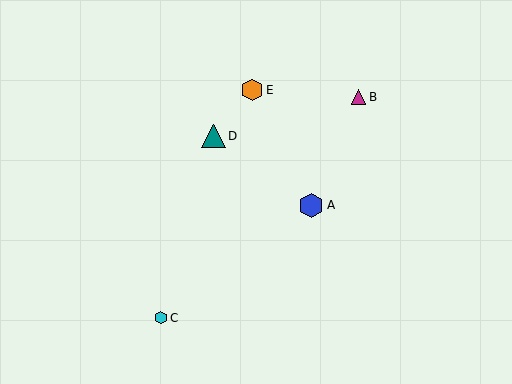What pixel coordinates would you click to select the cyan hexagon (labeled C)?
Click at (161, 318) to select the cyan hexagon C.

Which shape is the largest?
The blue hexagon (labeled A) is the largest.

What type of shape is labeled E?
Shape E is an orange hexagon.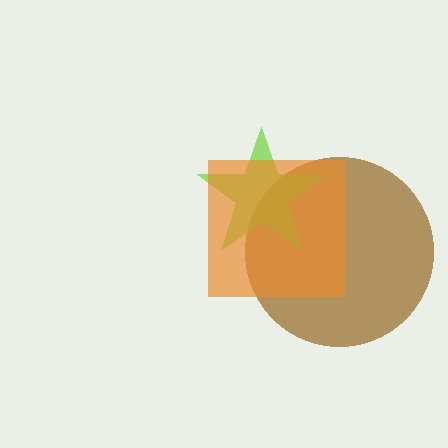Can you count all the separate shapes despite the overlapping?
Yes, there are 3 separate shapes.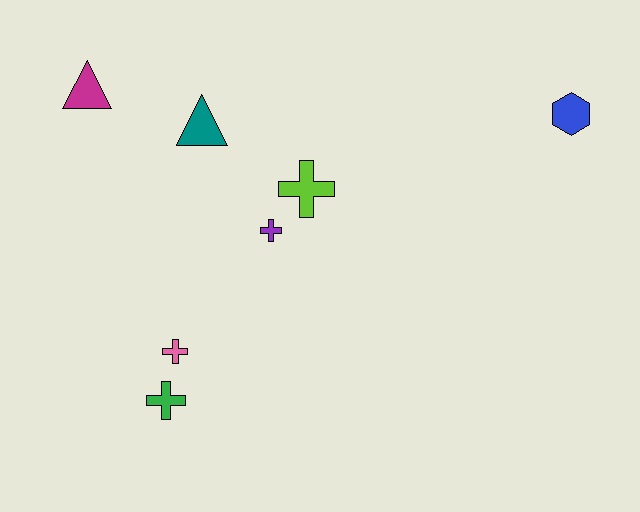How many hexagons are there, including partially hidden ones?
There is 1 hexagon.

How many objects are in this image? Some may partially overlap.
There are 7 objects.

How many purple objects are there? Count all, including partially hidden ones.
There is 1 purple object.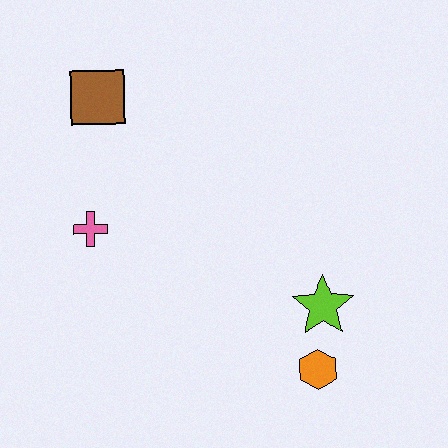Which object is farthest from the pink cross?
The orange hexagon is farthest from the pink cross.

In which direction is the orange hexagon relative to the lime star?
The orange hexagon is below the lime star.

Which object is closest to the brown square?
The pink cross is closest to the brown square.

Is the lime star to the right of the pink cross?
Yes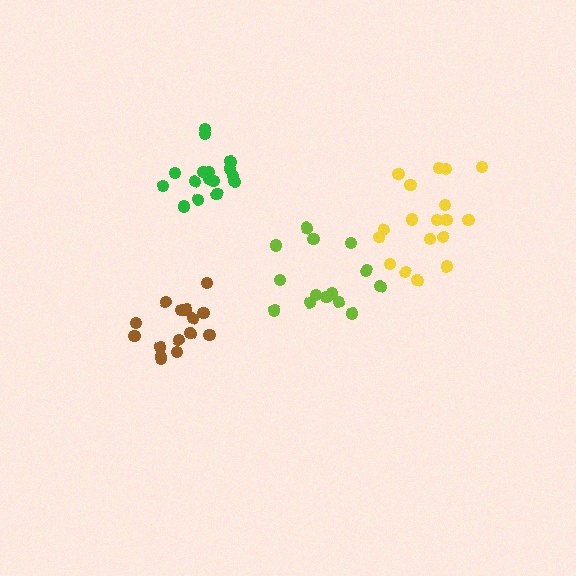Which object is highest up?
The green cluster is topmost.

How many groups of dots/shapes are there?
There are 4 groups.